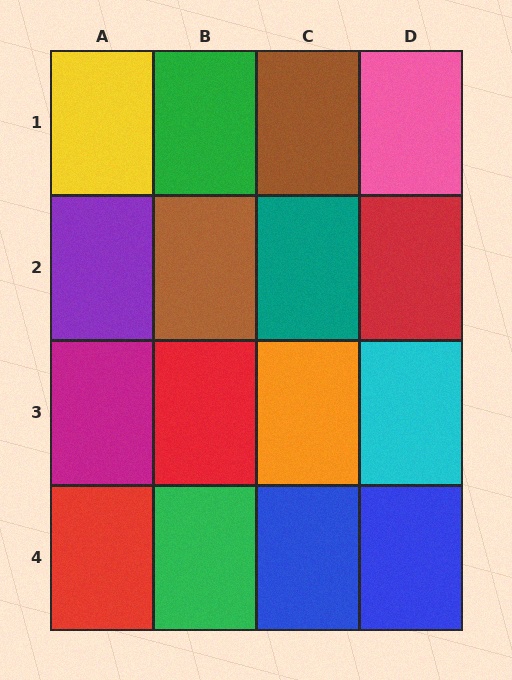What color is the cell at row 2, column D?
Red.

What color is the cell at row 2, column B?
Brown.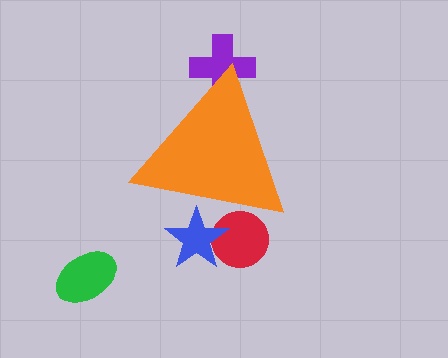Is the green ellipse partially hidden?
No, the green ellipse is fully visible.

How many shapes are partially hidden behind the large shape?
3 shapes are partially hidden.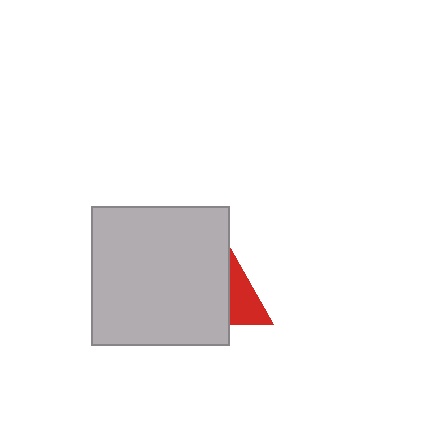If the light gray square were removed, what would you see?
You would see the complete red triangle.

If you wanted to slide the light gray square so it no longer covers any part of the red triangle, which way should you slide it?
Slide it left — that is the most direct way to separate the two shapes.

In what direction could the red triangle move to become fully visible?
The red triangle could move right. That would shift it out from behind the light gray square entirely.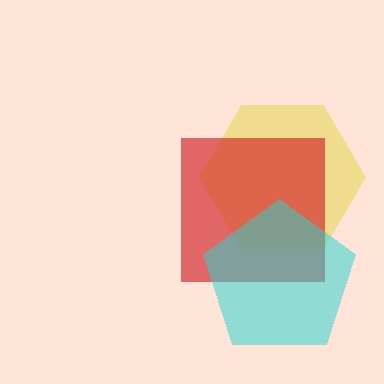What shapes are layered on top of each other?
The layered shapes are: a yellow hexagon, a red square, a cyan pentagon.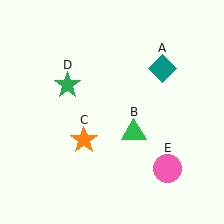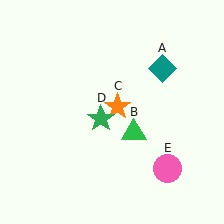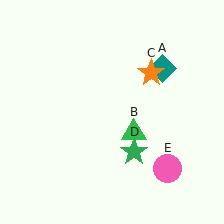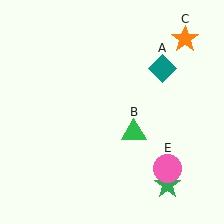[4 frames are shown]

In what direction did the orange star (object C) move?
The orange star (object C) moved up and to the right.